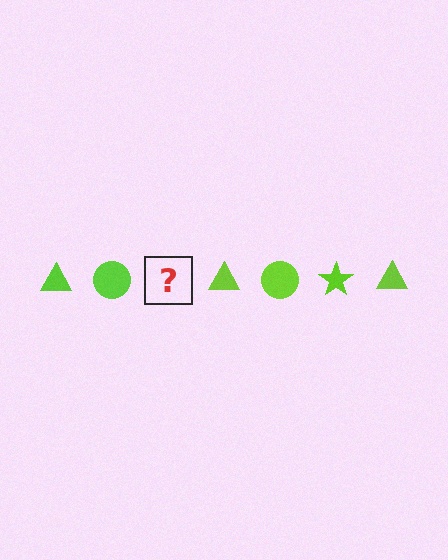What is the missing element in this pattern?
The missing element is a lime star.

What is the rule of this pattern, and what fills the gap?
The rule is that the pattern cycles through triangle, circle, star shapes in lime. The gap should be filled with a lime star.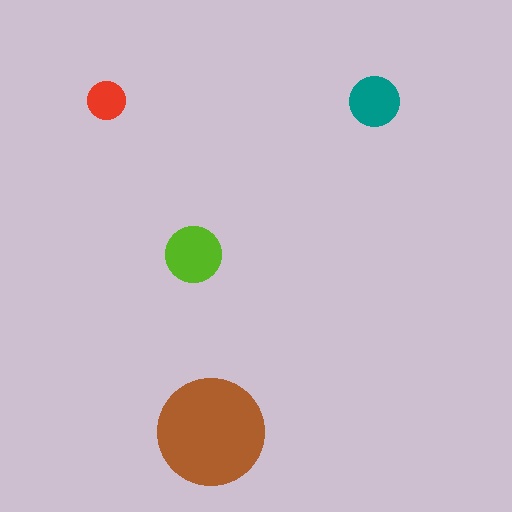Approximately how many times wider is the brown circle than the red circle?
About 3 times wider.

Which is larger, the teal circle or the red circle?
The teal one.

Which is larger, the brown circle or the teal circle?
The brown one.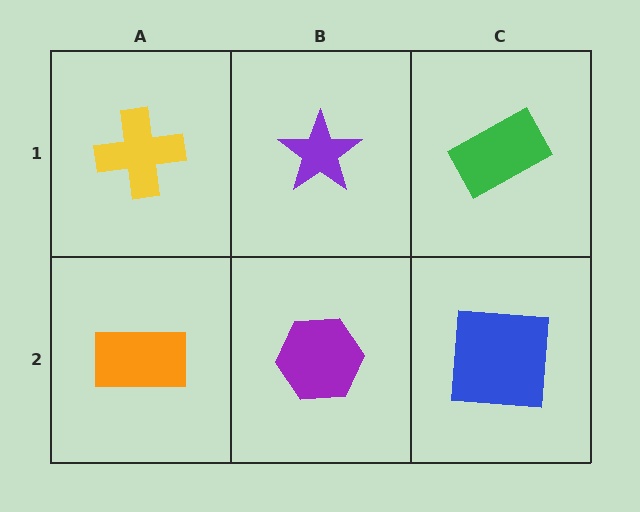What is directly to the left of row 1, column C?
A purple star.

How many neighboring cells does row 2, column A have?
2.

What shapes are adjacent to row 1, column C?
A blue square (row 2, column C), a purple star (row 1, column B).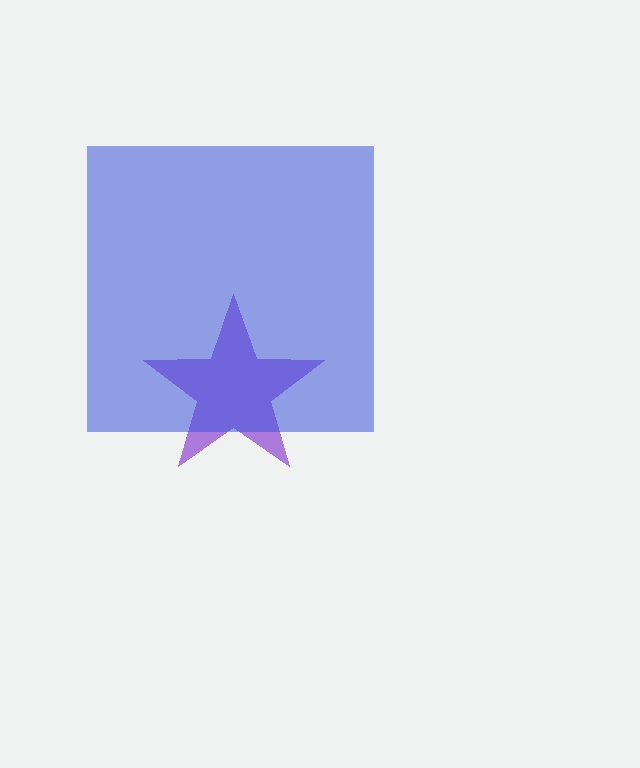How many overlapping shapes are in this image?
There are 2 overlapping shapes in the image.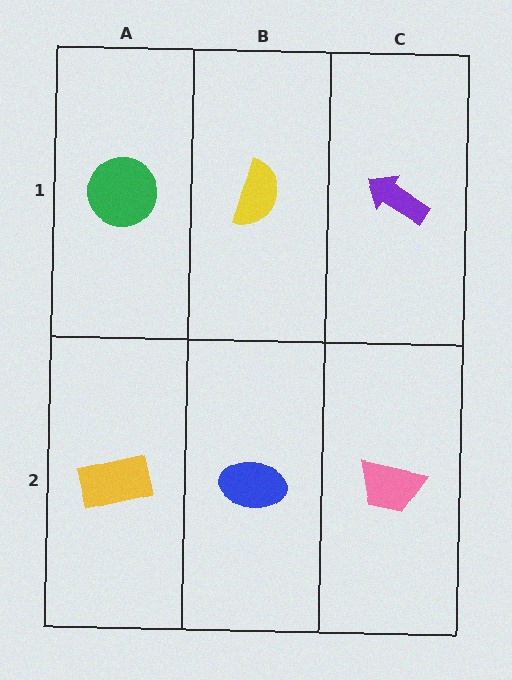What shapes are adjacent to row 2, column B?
A yellow semicircle (row 1, column B), a yellow rectangle (row 2, column A), a pink trapezoid (row 2, column C).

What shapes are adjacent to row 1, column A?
A yellow rectangle (row 2, column A), a yellow semicircle (row 1, column B).